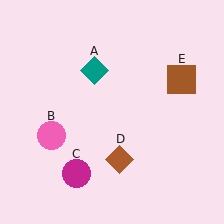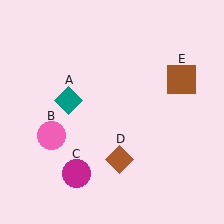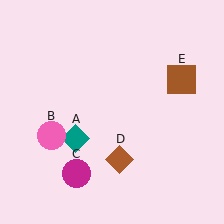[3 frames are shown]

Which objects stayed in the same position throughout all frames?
Pink circle (object B) and magenta circle (object C) and brown diamond (object D) and brown square (object E) remained stationary.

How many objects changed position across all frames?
1 object changed position: teal diamond (object A).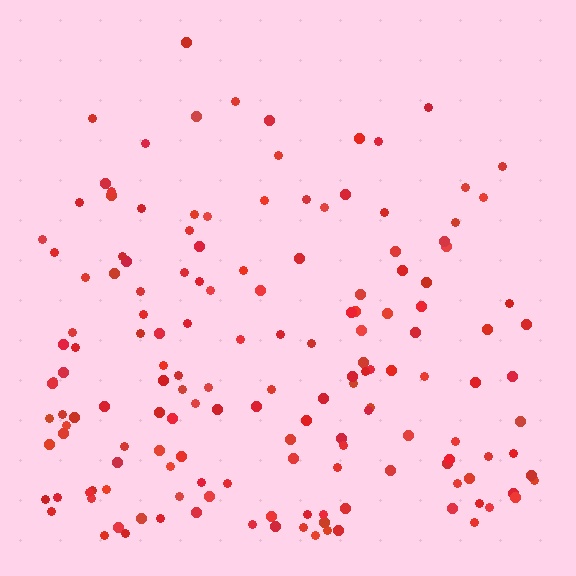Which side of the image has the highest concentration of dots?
The bottom.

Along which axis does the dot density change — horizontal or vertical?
Vertical.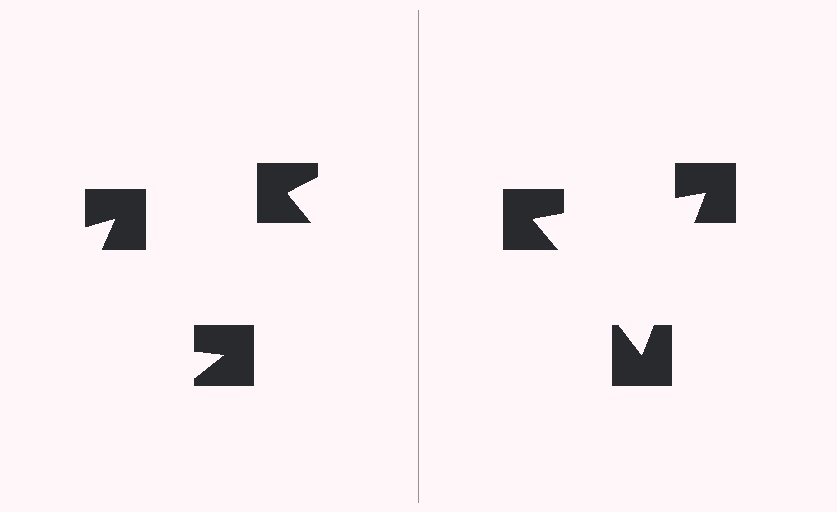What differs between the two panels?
The notched squares are positioned identically on both sides; only the wedge orientations differ. On the right they align to a triangle; on the left they are misaligned.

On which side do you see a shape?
An illusory triangle appears on the right side. On the left side the wedge cuts are rotated, so no coherent shape forms.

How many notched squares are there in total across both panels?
6 — 3 on each side.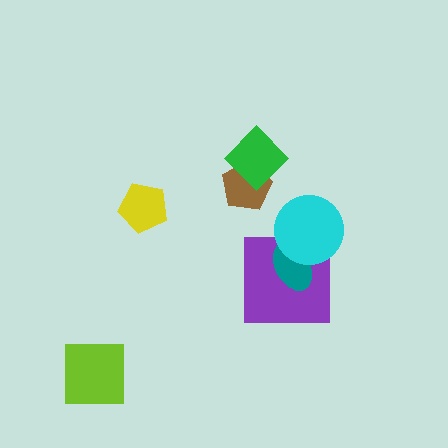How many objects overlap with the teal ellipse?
2 objects overlap with the teal ellipse.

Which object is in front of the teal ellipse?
The cyan circle is in front of the teal ellipse.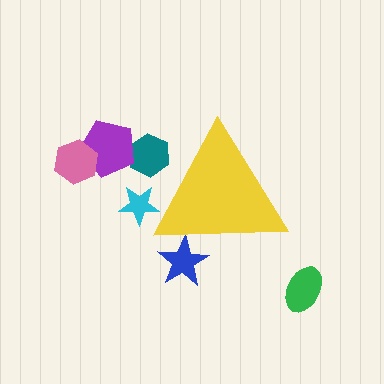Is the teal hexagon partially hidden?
Yes, the teal hexagon is partially hidden behind the yellow triangle.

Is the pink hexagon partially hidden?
No, the pink hexagon is fully visible.